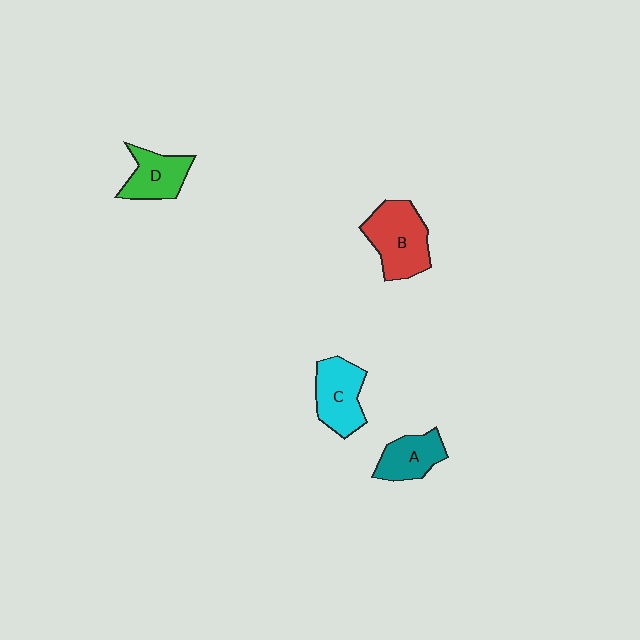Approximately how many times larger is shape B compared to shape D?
Approximately 1.4 times.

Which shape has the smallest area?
Shape A (teal).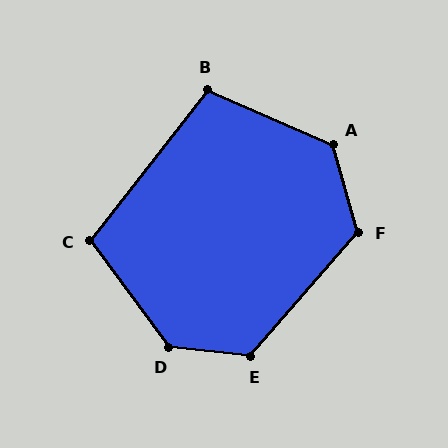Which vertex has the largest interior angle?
D, at approximately 133 degrees.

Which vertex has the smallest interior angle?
B, at approximately 105 degrees.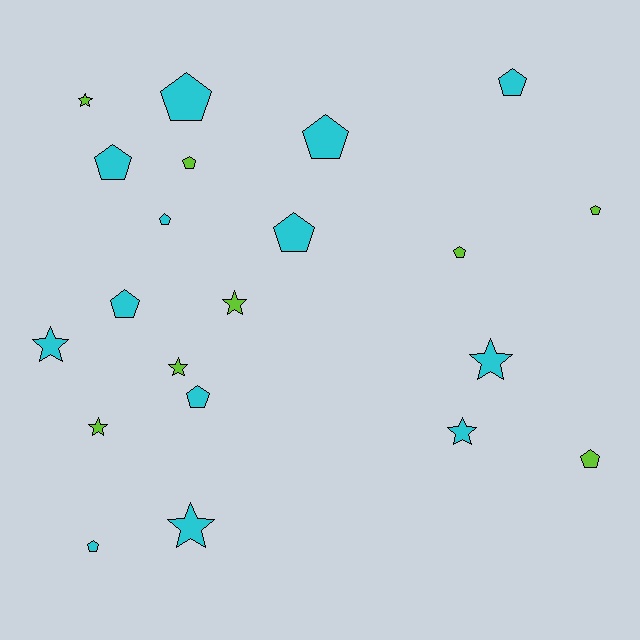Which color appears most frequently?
Cyan, with 13 objects.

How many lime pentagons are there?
There are 4 lime pentagons.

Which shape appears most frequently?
Pentagon, with 13 objects.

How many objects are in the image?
There are 21 objects.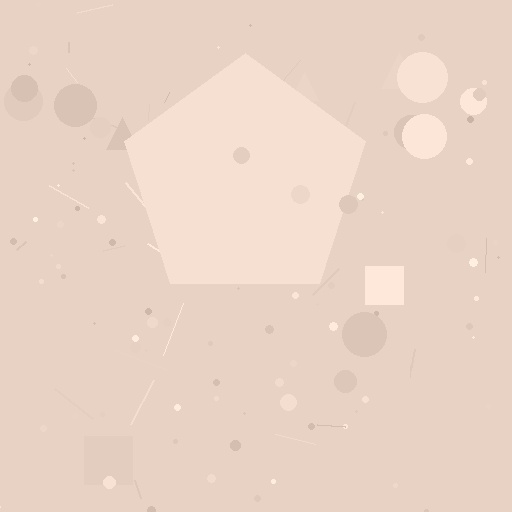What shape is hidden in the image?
A pentagon is hidden in the image.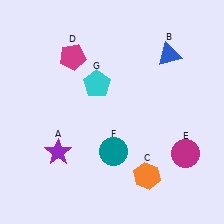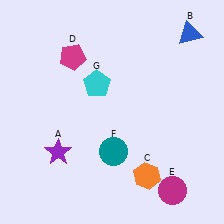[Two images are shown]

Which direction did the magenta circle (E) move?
The magenta circle (E) moved down.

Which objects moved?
The objects that moved are: the blue triangle (B), the magenta circle (E).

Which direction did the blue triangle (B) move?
The blue triangle (B) moved right.